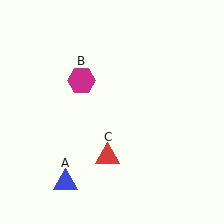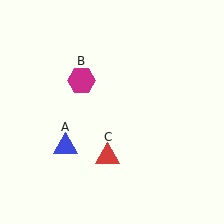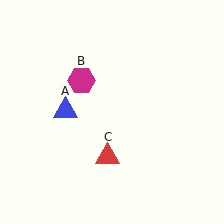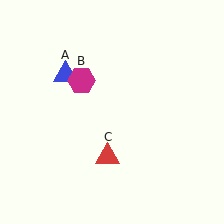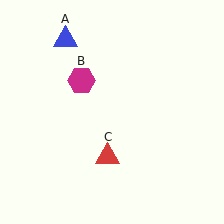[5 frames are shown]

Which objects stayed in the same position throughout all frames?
Magenta hexagon (object B) and red triangle (object C) remained stationary.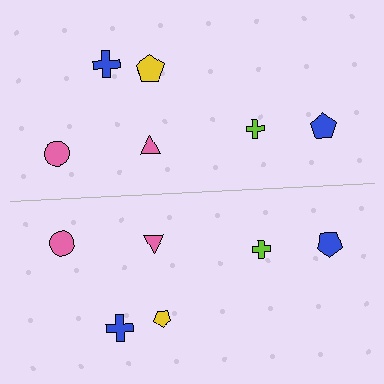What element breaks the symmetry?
The yellow pentagon on the bottom side has a different size than its mirror counterpart.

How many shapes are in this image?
There are 12 shapes in this image.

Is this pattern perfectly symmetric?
No, the pattern is not perfectly symmetric. The yellow pentagon on the bottom side has a different size than its mirror counterpart.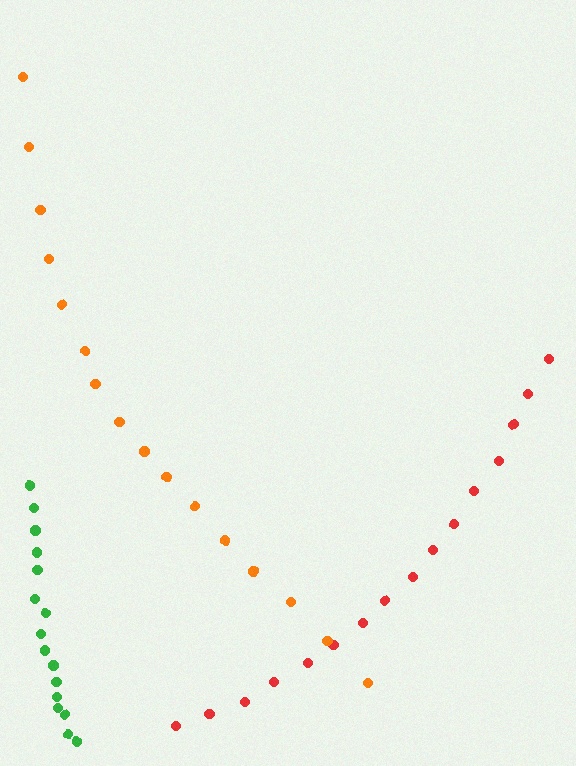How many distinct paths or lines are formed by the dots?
There are 3 distinct paths.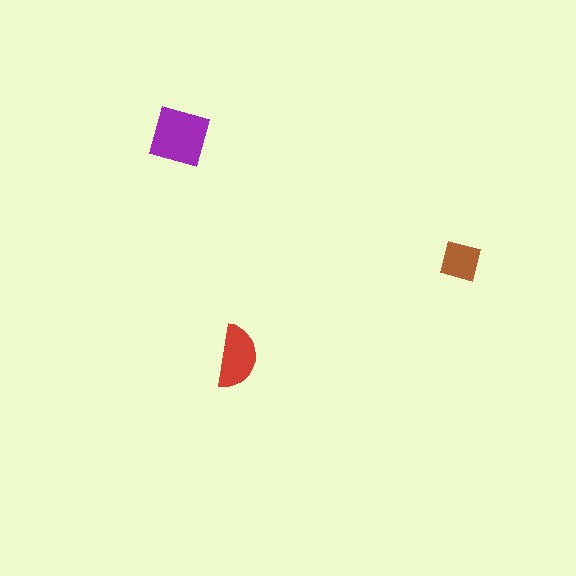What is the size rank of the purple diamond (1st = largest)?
1st.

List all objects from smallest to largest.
The brown square, the red semicircle, the purple diamond.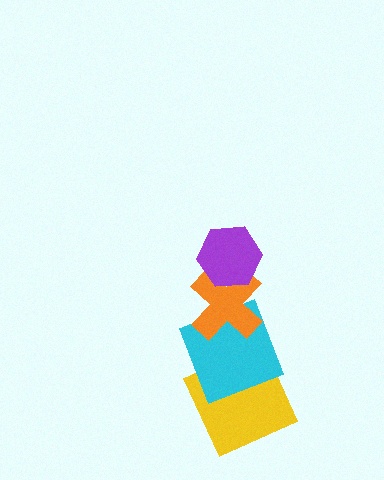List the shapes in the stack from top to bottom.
From top to bottom: the purple hexagon, the orange cross, the cyan square, the yellow square.